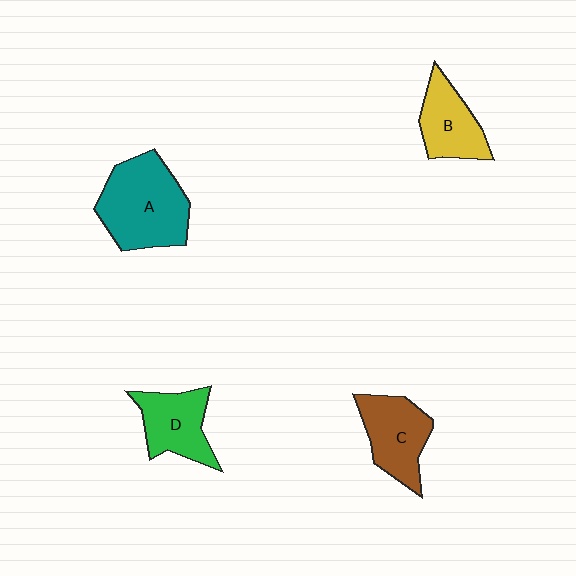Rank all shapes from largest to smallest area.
From largest to smallest: A (teal), C (brown), D (green), B (yellow).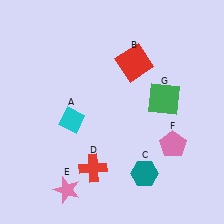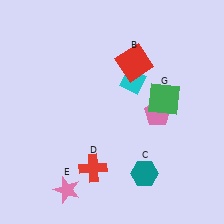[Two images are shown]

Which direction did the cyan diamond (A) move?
The cyan diamond (A) moved right.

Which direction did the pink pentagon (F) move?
The pink pentagon (F) moved up.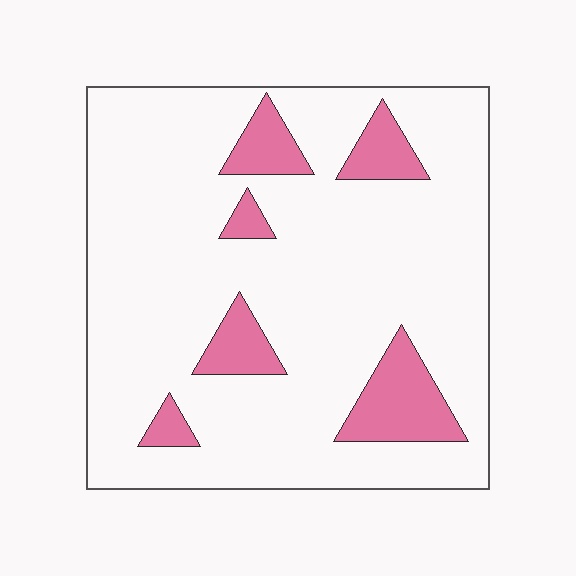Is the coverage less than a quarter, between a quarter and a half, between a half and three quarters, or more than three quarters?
Less than a quarter.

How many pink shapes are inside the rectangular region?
6.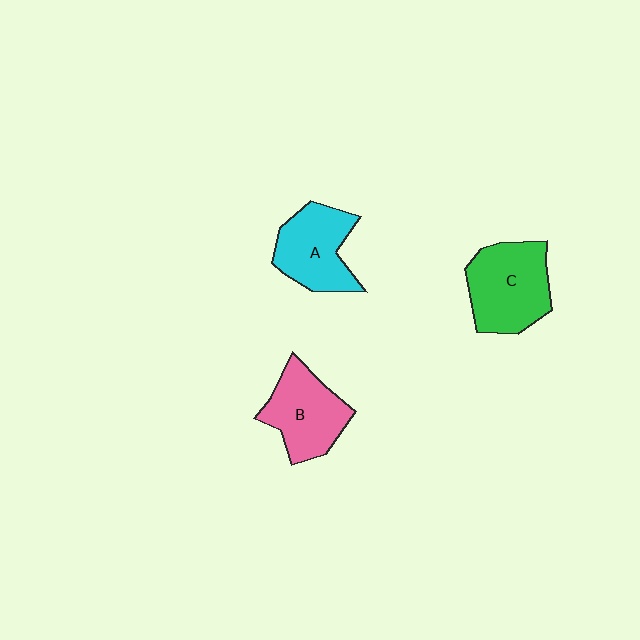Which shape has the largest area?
Shape C (green).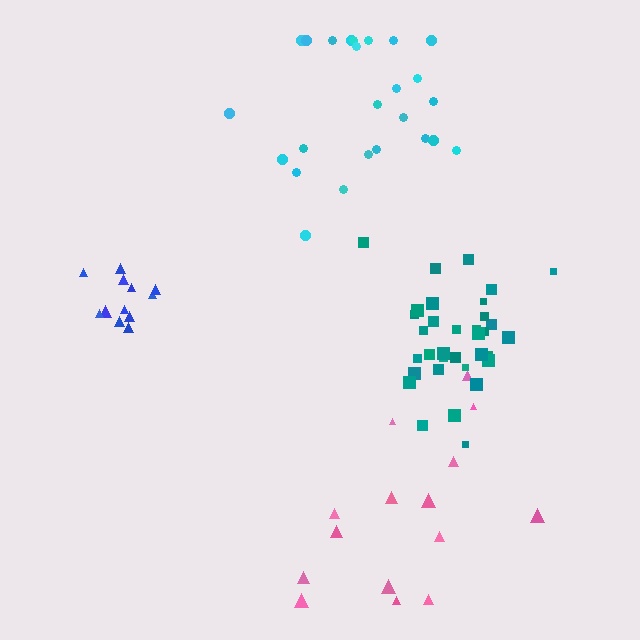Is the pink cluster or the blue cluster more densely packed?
Blue.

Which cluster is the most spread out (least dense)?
Pink.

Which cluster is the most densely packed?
Blue.